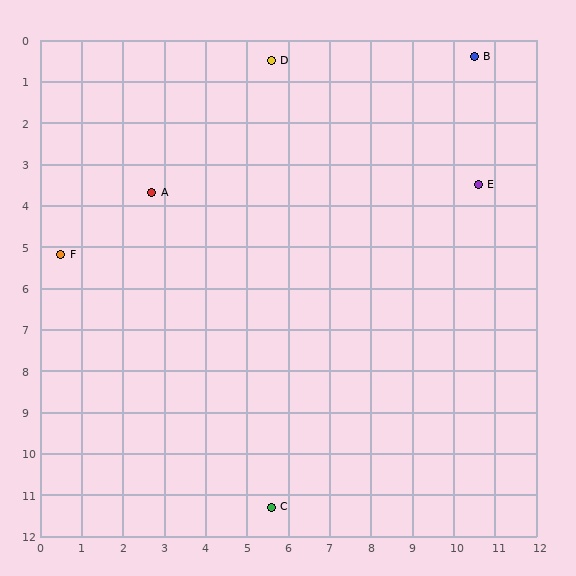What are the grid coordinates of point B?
Point B is at approximately (10.5, 0.4).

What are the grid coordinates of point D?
Point D is at approximately (5.6, 0.5).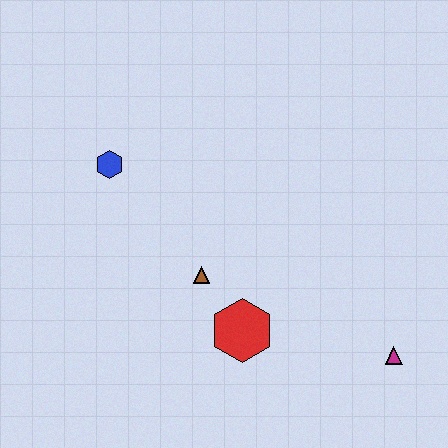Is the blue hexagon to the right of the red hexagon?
No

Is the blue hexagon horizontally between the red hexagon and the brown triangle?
No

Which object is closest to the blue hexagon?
The brown triangle is closest to the blue hexagon.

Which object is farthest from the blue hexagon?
The magenta triangle is farthest from the blue hexagon.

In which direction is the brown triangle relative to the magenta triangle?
The brown triangle is to the left of the magenta triangle.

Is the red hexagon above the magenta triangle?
Yes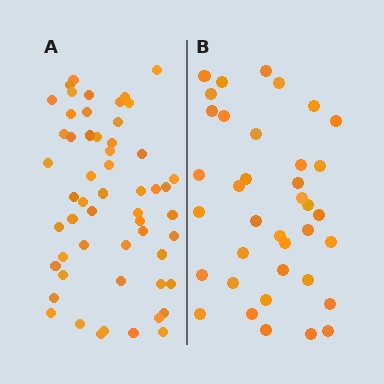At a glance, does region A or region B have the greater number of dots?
Region A (the left region) has more dots.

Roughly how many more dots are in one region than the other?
Region A has approximately 20 more dots than region B.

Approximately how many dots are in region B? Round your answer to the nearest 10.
About 40 dots. (The exact count is 37, which rounds to 40.)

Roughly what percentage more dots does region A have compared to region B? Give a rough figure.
About 50% more.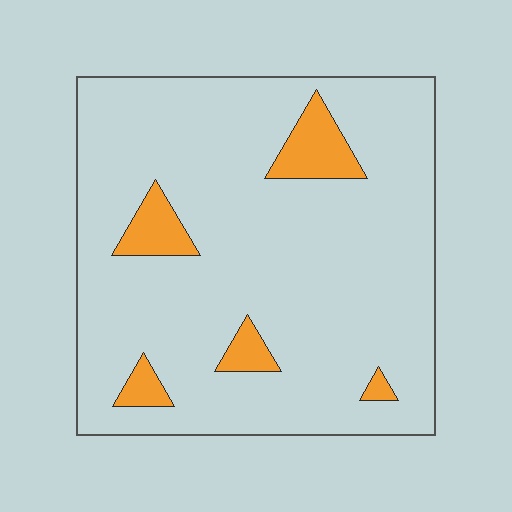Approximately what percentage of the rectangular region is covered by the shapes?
Approximately 10%.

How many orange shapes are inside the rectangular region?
5.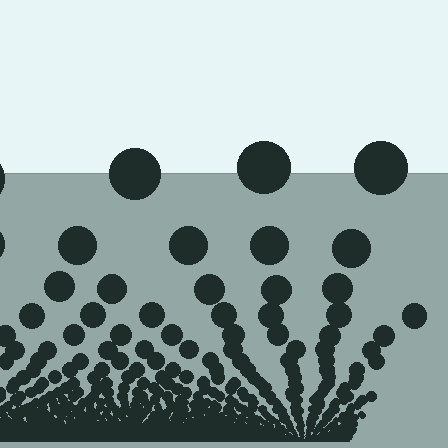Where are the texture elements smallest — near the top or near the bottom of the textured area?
Near the bottom.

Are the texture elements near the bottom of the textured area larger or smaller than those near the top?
Smaller. The gradient is inverted — elements near the bottom are smaller and denser.